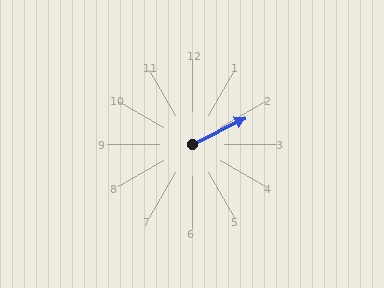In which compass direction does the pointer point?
Northeast.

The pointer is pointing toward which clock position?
Roughly 2 o'clock.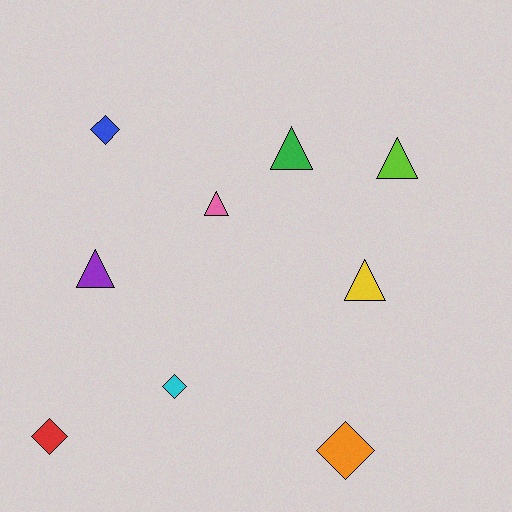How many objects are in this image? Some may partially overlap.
There are 9 objects.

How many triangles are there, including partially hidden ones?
There are 5 triangles.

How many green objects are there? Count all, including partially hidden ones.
There is 1 green object.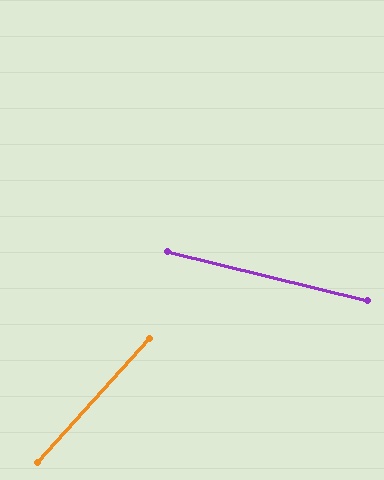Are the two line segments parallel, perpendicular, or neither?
Neither parallel nor perpendicular — they differ by about 62°.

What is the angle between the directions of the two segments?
Approximately 62 degrees.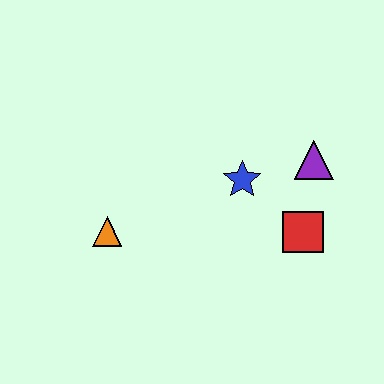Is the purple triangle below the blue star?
No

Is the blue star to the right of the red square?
No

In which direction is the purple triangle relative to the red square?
The purple triangle is above the red square.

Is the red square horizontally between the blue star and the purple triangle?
Yes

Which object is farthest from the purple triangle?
The orange triangle is farthest from the purple triangle.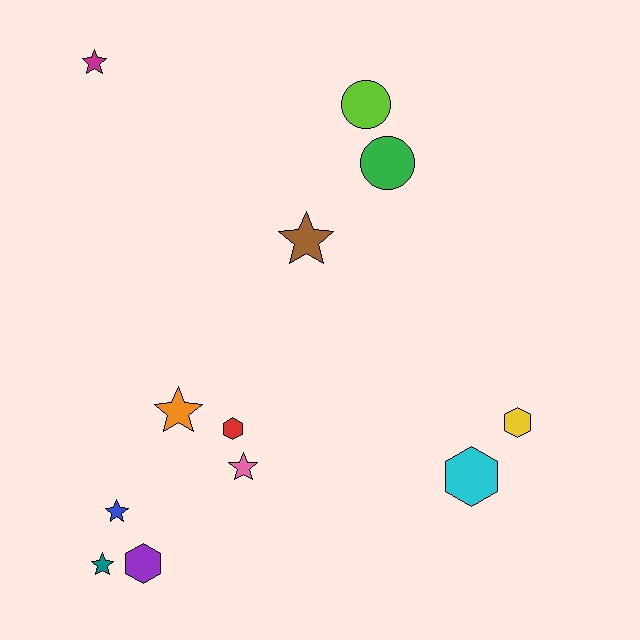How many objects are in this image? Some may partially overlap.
There are 12 objects.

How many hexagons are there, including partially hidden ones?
There are 4 hexagons.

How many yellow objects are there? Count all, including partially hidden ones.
There is 1 yellow object.